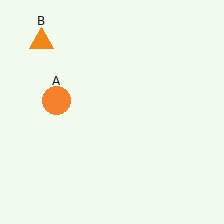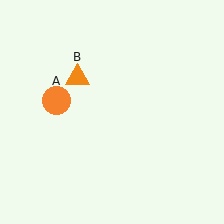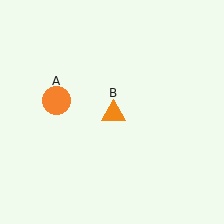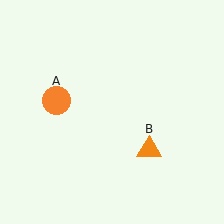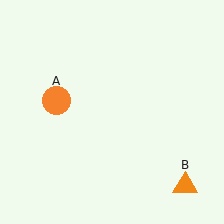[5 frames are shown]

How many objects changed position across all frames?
1 object changed position: orange triangle (object B).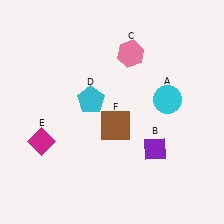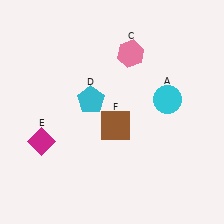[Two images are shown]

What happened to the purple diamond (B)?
The purple diamond (B) was removed in Image 2. It was in the bottom-right area of Image 1.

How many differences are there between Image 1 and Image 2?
There is 1 difference between the two images.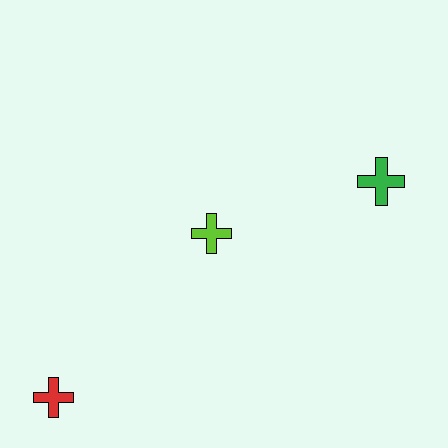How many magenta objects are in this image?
There are no magenta objects.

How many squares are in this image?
There are no squares.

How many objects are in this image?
There are 3 objects.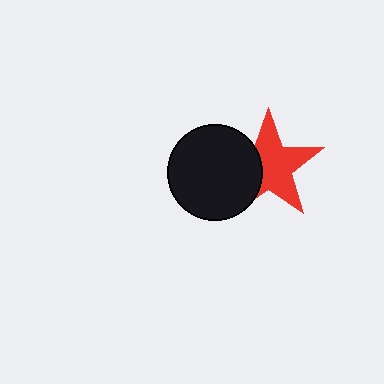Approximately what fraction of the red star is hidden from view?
Roughly 34% of the red star is hidden behind the black circle.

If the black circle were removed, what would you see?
You would see the complete red star.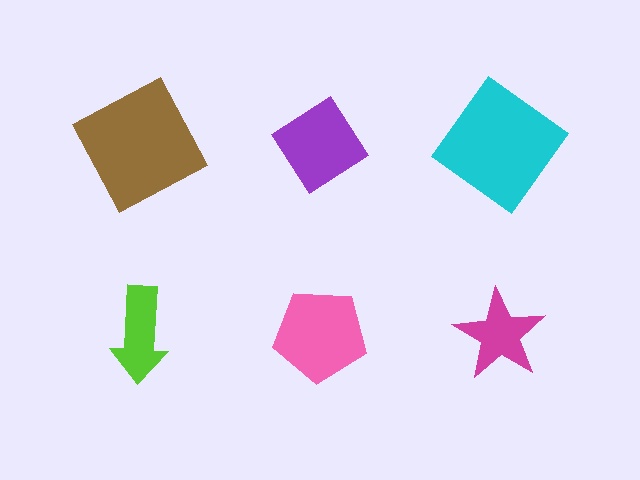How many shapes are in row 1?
3 shapes.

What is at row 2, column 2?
A pink pentagon.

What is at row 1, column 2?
A purple diamond.